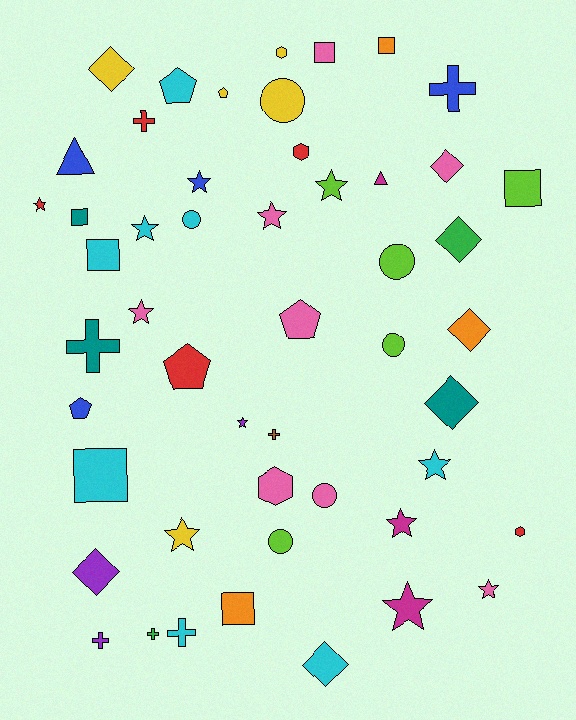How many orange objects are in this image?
There are 3 orange objects.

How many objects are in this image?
There are 50 objects.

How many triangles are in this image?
There are 2 triangles.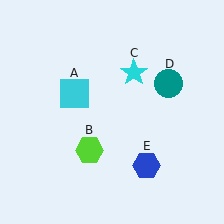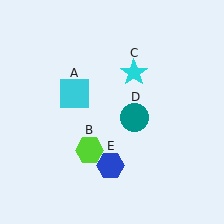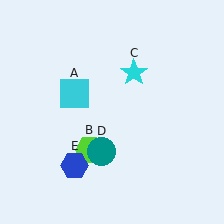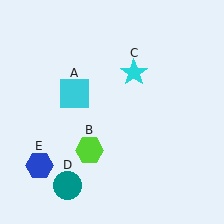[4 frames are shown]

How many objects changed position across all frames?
2 objects changed position: teal circle (object D), blue hexagon (object E).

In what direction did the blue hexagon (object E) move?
The blue hexagon (object E) moved left.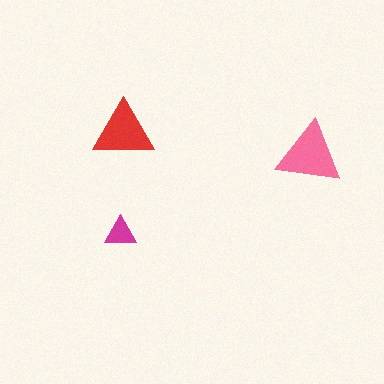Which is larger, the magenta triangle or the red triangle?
The red one.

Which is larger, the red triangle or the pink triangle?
The pink one.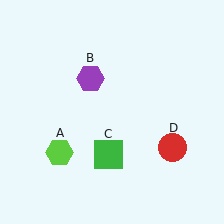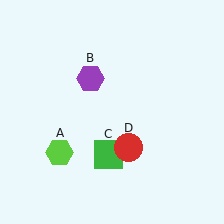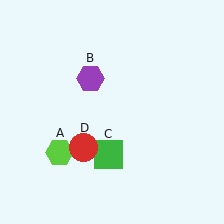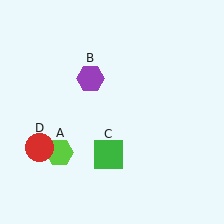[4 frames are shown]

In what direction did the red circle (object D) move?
The red circle (object D) moved left.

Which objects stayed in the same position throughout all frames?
Lime hexagon (object A) and purple hexagon (object B) and green square (object C) remained stationary.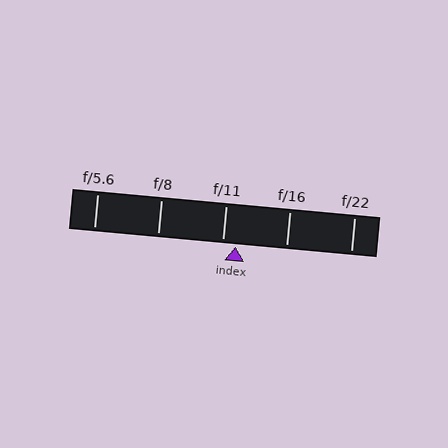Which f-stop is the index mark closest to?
The index mark is closest to f/11.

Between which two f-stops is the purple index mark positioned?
The index mark is between f/11 and f/16.